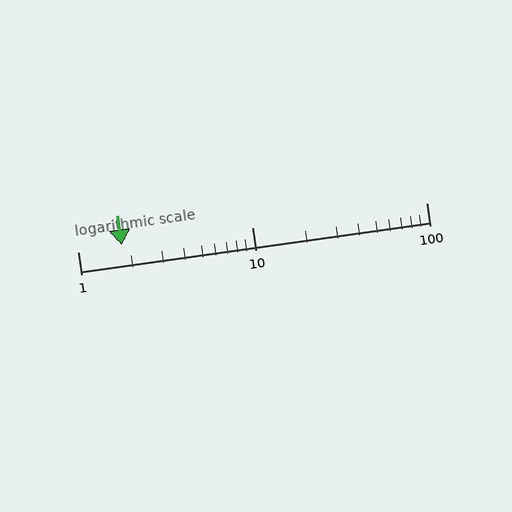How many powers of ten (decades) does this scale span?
The scale spans 2 decades, from 1 to 100.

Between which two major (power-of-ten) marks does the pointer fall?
The pointer is between 1 and 10.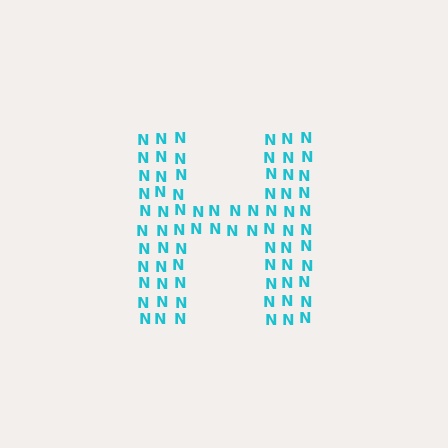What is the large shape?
The large shape is the letter H.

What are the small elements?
The small elements are letter N's.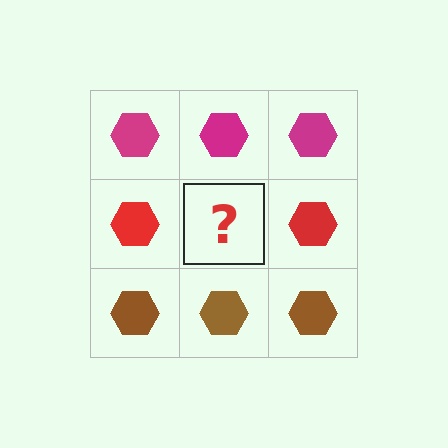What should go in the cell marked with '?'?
The missing cell should contain a red hexagon.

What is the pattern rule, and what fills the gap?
The rule is that each row has a consistent color. The gap should be filled with a red hexagon.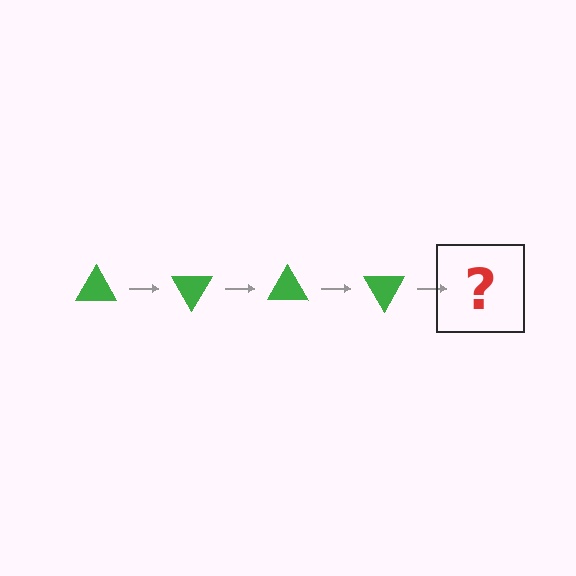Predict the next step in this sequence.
The next step is a green triangle rotated 240 degrees.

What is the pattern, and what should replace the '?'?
The pattern is that the triangle rotates 60 degrees each step. The '?' should be a green triangle rotated 240 degrees.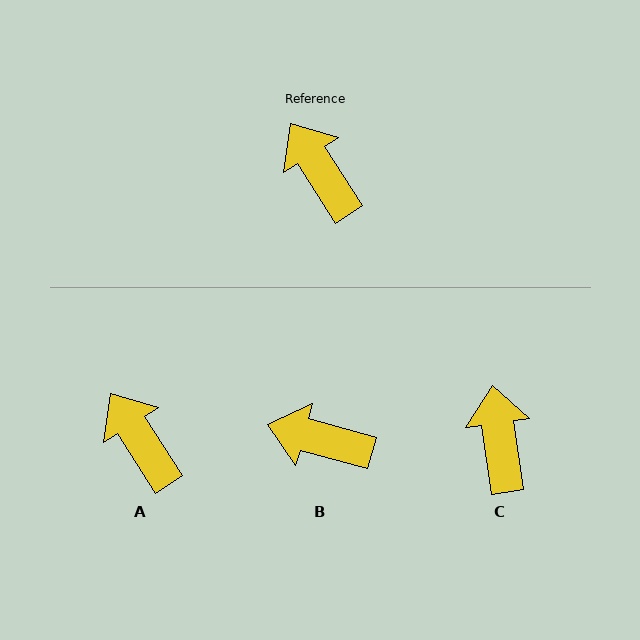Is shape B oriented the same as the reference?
No, it is off by about 42 degrees.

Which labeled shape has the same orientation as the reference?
A.